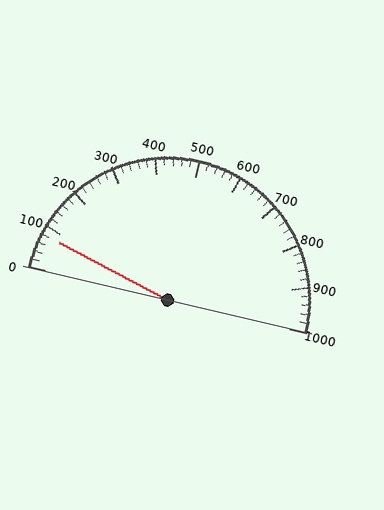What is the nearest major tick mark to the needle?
The nearest major tick mark is 100.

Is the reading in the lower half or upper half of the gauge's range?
The reading is in the lower half of the range (0 to 1000).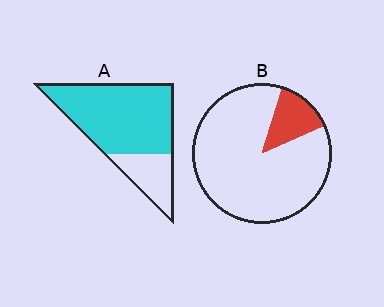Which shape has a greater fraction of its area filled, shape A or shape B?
Shape A.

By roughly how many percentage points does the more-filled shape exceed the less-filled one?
By roughly 60 percentage points (A over B).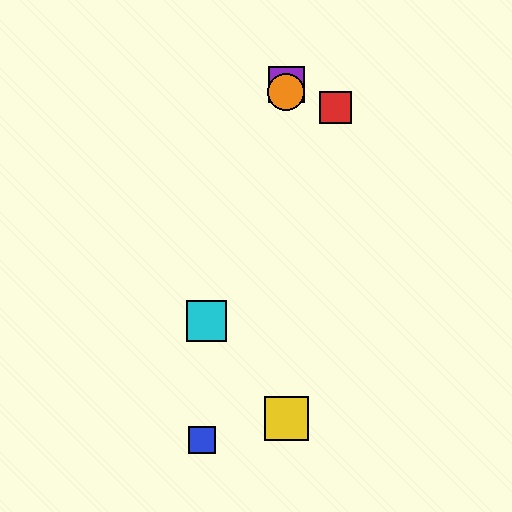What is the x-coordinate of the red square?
The red square is at x≈335.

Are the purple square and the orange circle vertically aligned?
Yes, both are at x≈286.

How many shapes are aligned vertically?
4 shapes (the green square, the yellow square, the purple square, the orange circle) are aligned vertically.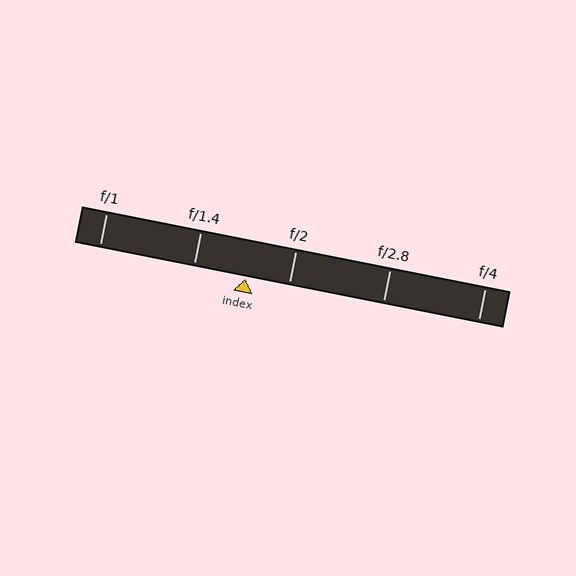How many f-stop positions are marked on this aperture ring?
There are 5 f-stop positions marked.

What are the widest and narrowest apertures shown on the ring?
The widest aperture shown is f/1 and the narrowest is f/4.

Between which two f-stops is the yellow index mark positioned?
The index mark is between f/1.4 and f/2.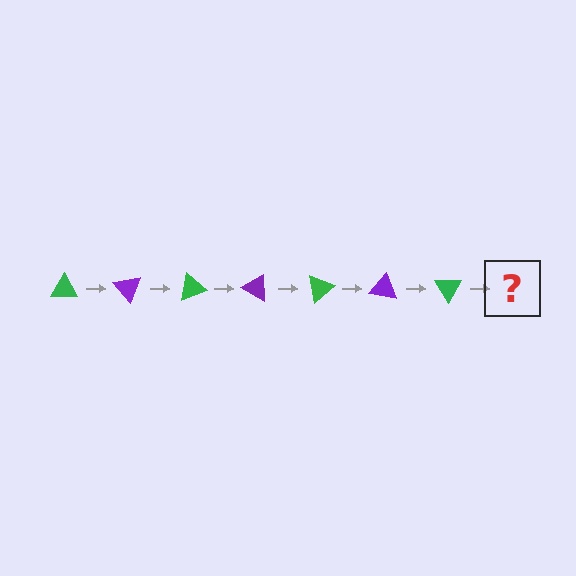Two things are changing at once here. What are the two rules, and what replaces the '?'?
The two rules are that it rotates 50 degrees each step and the color cycles through green and purple. The '?' should be a purple triangle, rotated 350 degrees from the start.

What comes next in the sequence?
The next element should be a purple triangle, rotated 350 degrees from the start.